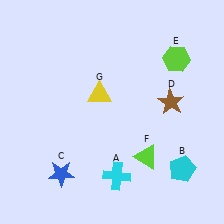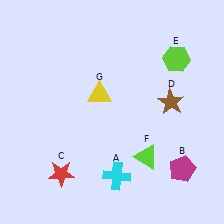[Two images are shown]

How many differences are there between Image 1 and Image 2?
There are 2 differences between the two images.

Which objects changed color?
B changed from cyan to magenta. C changed from blue to red.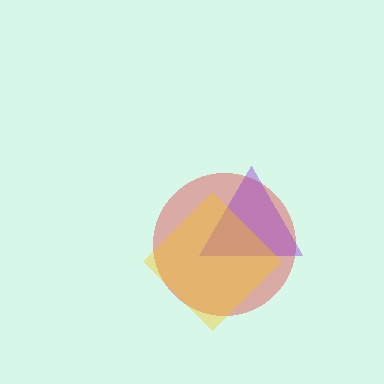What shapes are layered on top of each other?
The layered shapes are: a red circle, a purple triangle, a yellow diamond.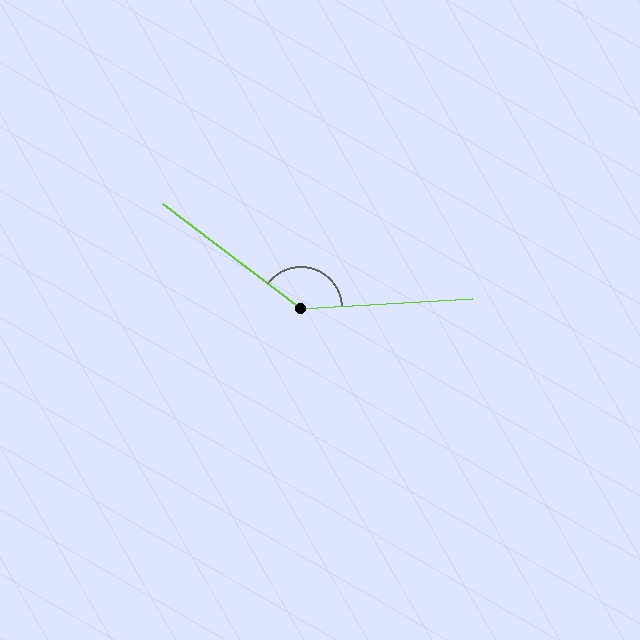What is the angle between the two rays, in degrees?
Approximately 140 degrees.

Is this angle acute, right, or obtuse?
It is obtuse.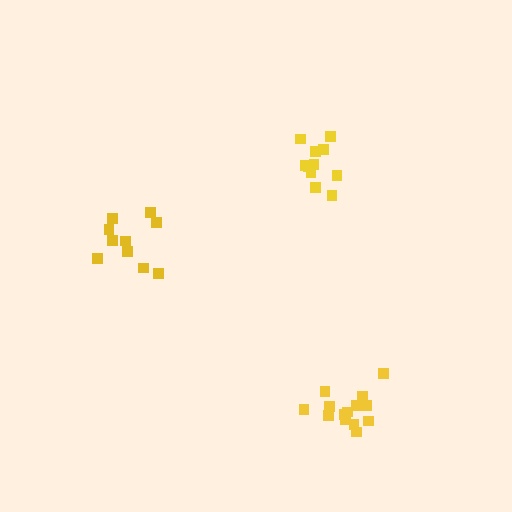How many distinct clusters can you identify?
There are 3 distinct clusters.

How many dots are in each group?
Group 1: 14 dots, Group 2: 11 dots, Group 3: 10 dots (35 total).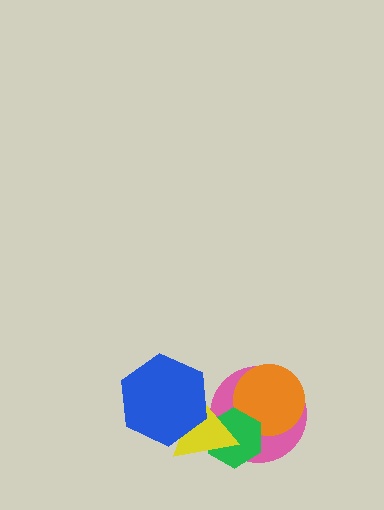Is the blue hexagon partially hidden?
No, no other shape covers it.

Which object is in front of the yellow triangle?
The blue hexagon is in front of the yellow triangle.